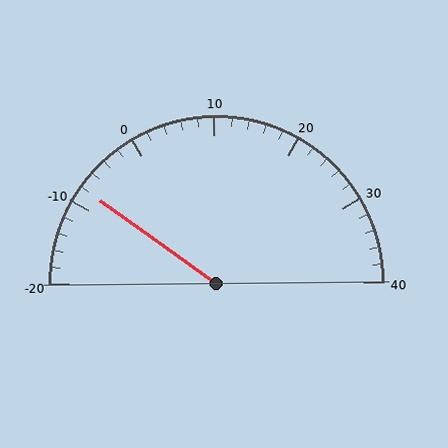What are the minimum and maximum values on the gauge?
The gauge ranges from -20 to 40.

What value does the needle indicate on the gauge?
The needle indicates approximately -8.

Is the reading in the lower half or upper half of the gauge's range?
The reading is in the lower half of the range (-20 to 40).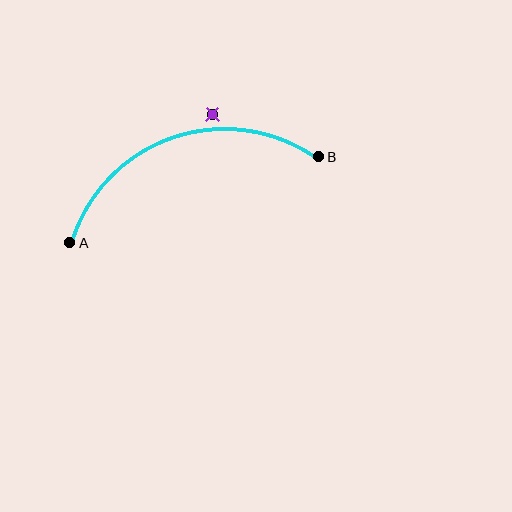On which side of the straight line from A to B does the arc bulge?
The arc bulges above the straight line connecting A and B.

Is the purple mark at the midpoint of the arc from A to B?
No — the purple mark does not lie on the arc at all. It sits slightly outside the curve.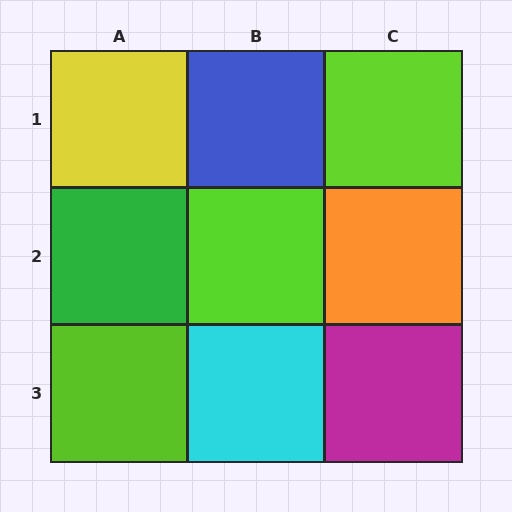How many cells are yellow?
1 cell is yellow.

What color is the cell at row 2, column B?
Lime.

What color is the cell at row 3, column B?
Cyan.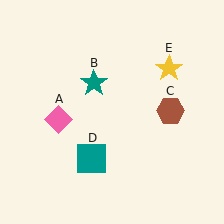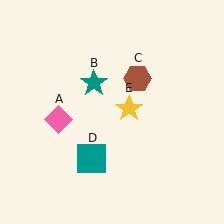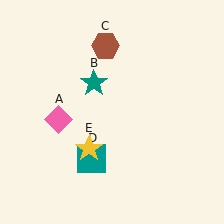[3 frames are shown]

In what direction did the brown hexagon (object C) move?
The brown hexagon (object C) moved up and to the left.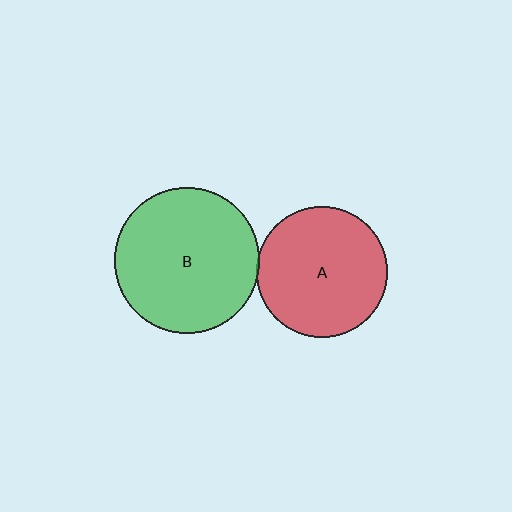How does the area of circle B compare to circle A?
Approximately 1.2 times.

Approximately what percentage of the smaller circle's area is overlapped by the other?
Approximately 5%.